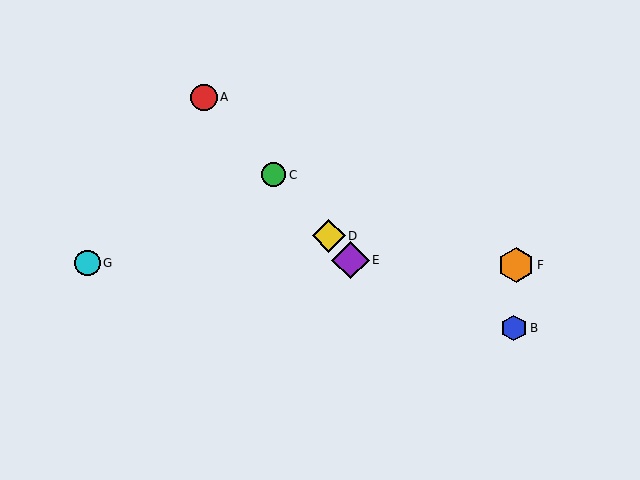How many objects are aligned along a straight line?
4 objects (A, C, D, E) are aligned along a straight line.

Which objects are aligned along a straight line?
Objects A, C, D, E are aligned along a straight line.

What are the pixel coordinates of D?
Object D is at (329, 236).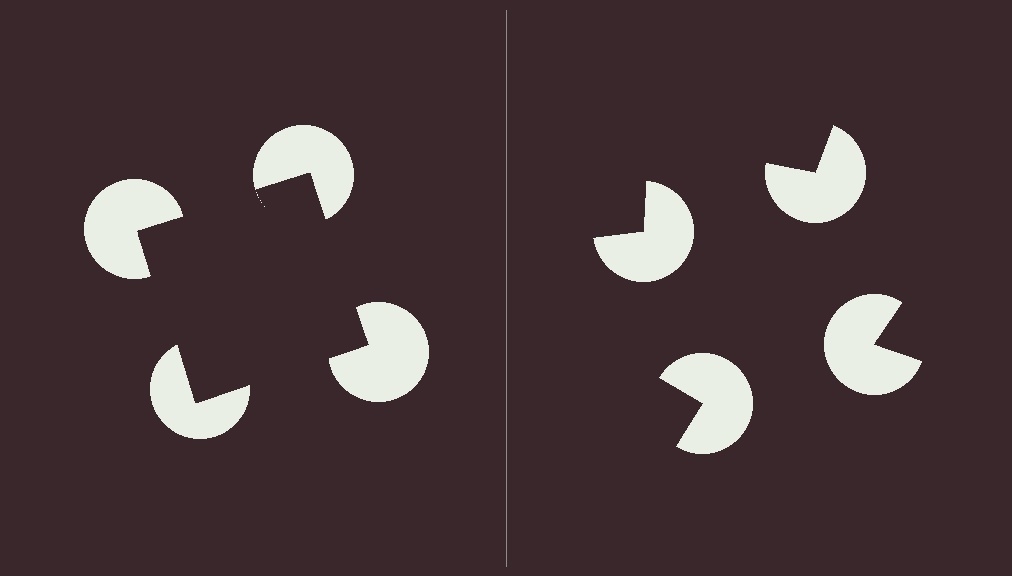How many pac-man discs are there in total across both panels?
8 — 4 on each side.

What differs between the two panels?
The pac-man discs are positioned identically on both sides; only the wedge orientations differ. On the left they align to a square; on the right they are misaligned.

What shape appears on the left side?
An illusory square.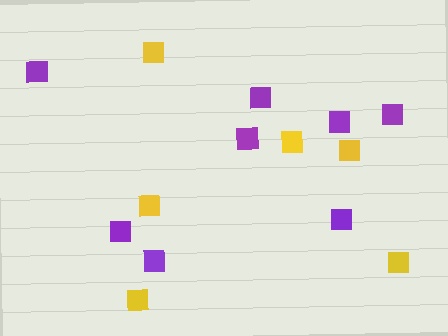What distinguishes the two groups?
There are 2 groups: one group of yellow squares (6) and one group of purple squares (8).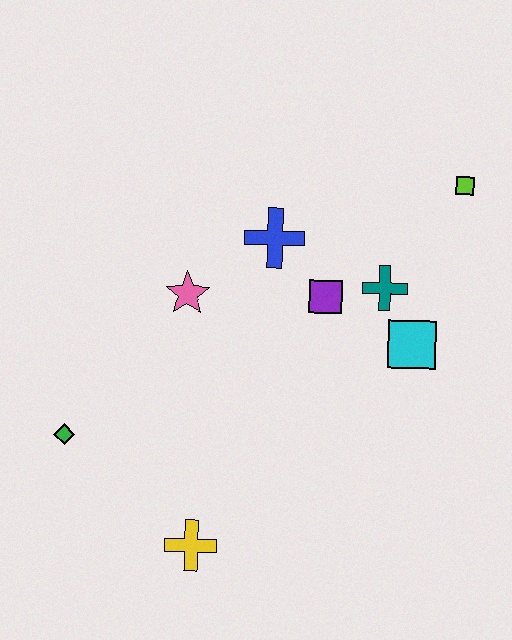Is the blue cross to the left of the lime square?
Yes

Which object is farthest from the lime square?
The green diamond is farthest from the lime square.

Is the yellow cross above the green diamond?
No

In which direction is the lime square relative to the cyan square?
The lime square is above the cyan square.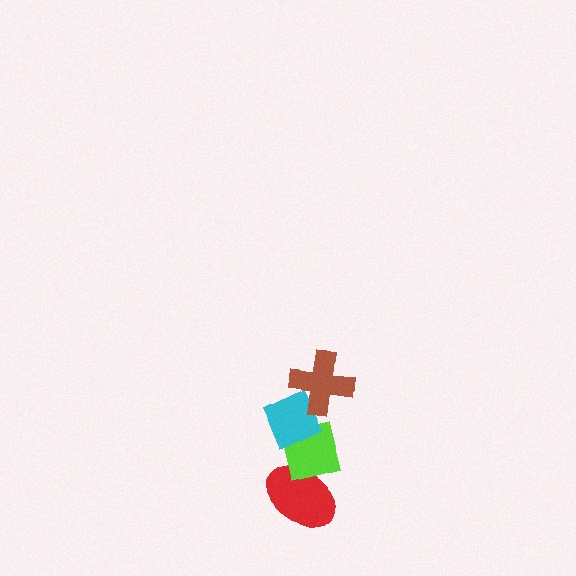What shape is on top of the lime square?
The cyan diamond is on top of the lime square.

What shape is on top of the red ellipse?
The lime square is on top of the red ellipse.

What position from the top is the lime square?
The lime square is 3rd from the top.